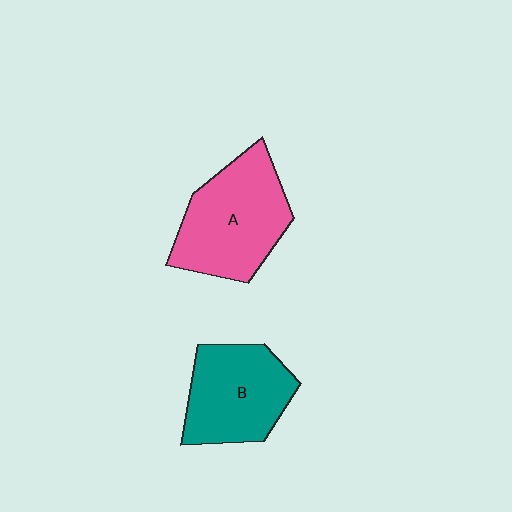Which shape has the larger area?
Shape A (pink).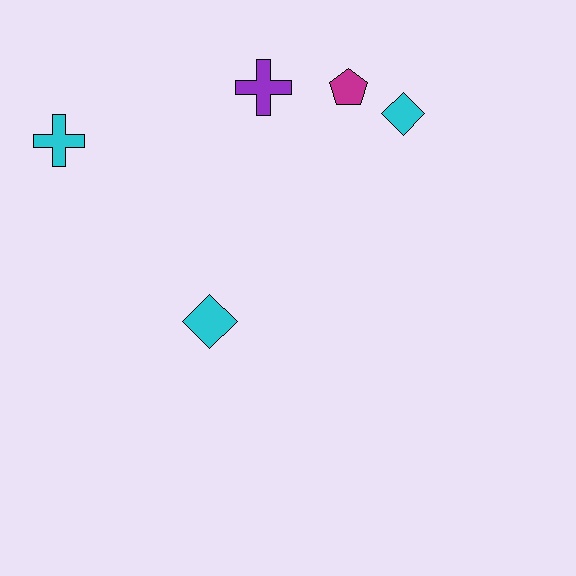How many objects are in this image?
There are 5 objects.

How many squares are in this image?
There are no squares.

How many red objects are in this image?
There are no red objects.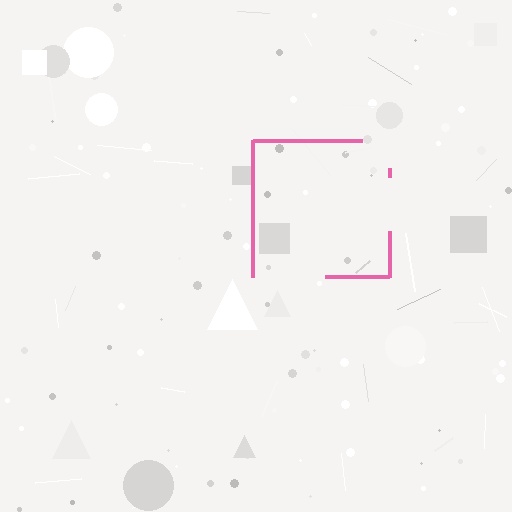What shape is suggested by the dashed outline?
The dashed outline suggests a square.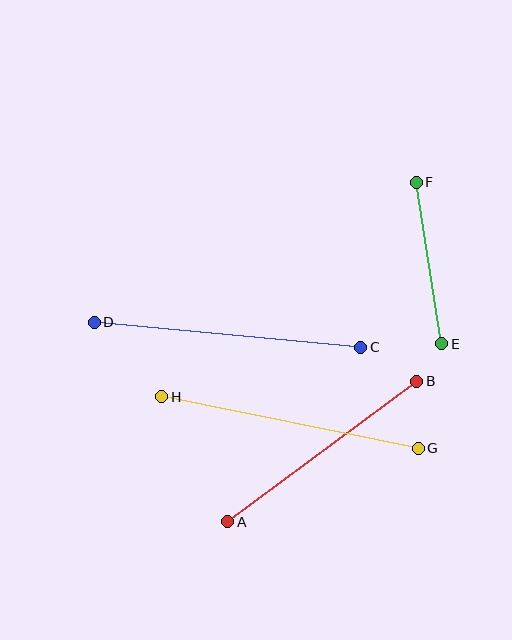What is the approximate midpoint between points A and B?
The midpoint is at approximately (322, 452) pixels.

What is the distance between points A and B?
The distance is approximately 235 pixels.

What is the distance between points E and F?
The distance is approximately 163 pixels.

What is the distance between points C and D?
The distance is approximately 268 pixels.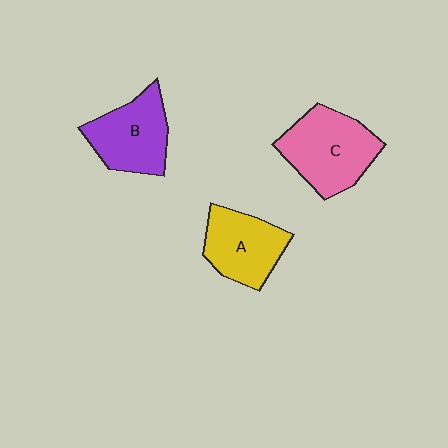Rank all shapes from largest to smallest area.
From largest to smallest: C (pink), B (purple), A (yellow).